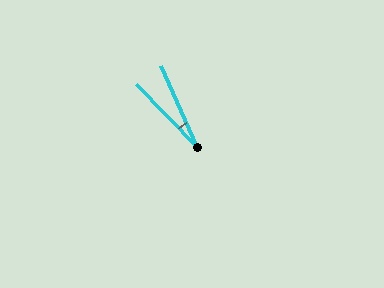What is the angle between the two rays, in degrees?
Approximately 20 degrees.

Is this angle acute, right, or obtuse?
It is acute.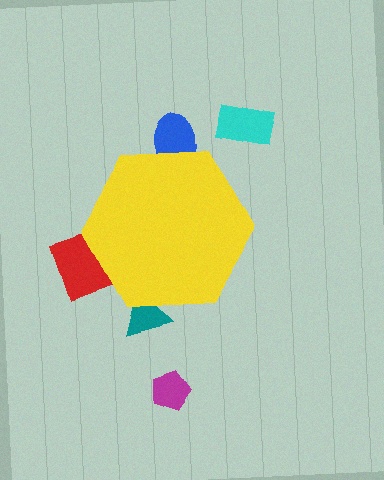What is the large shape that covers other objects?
A yellow hexagon.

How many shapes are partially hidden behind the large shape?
3 shapes are partially hidden.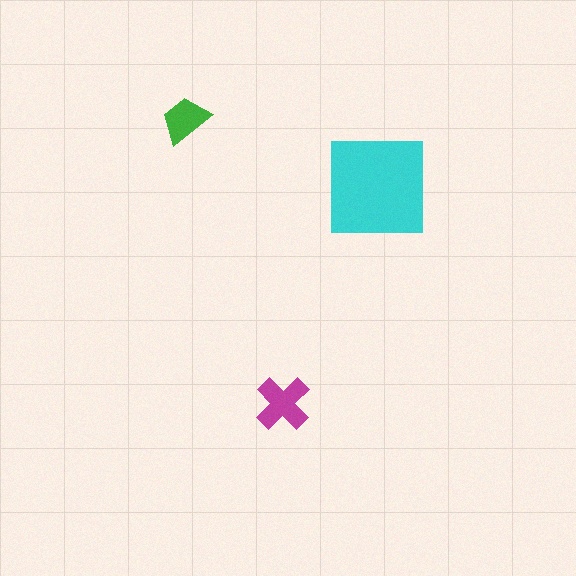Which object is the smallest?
The green trapezoid.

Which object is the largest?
The cyan square.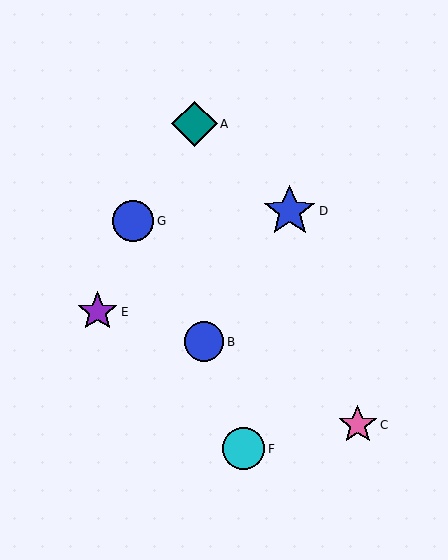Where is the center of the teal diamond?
The center of the teal diamond is at (194, 124).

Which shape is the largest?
The blue star (labeled D) is the largest.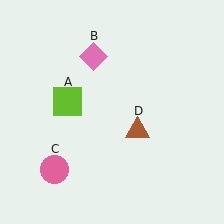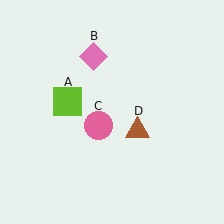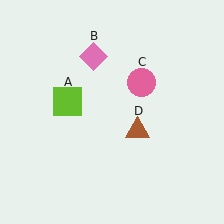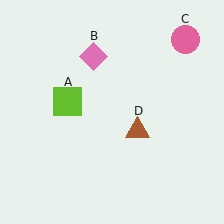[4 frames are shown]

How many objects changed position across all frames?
1 object changed position: pink circle (object C).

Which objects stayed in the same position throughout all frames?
Lime square (object A) and pink diamond (object B) and brown triangle (object D) remained stationary.